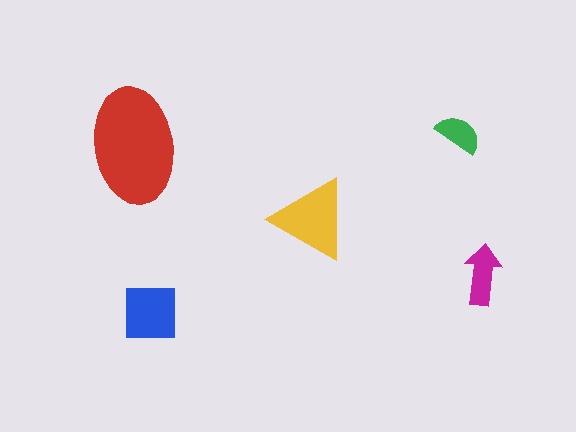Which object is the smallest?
The green semicircle.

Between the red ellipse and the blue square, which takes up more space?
The red ellipse.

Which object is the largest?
The red ellipse.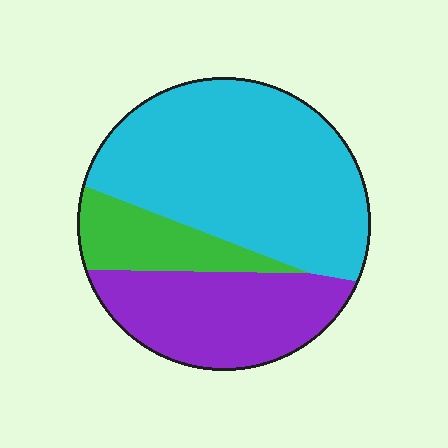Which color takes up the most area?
Cyan, at roughly 55%.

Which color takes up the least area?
Green, at roughly 15%.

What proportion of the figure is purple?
Purple covers about 30% of the figure.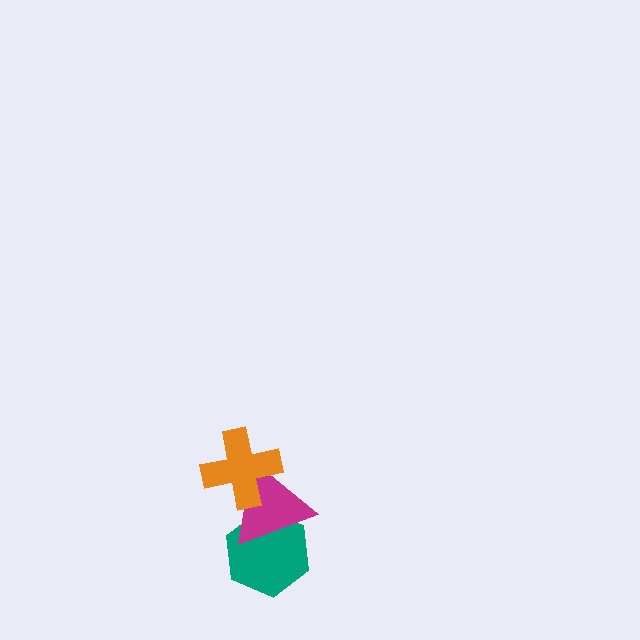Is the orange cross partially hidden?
No, no other shape covers it.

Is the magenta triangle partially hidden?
Yes, it is partially covered by another shape.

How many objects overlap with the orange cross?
1 object overlaps with the orange cross.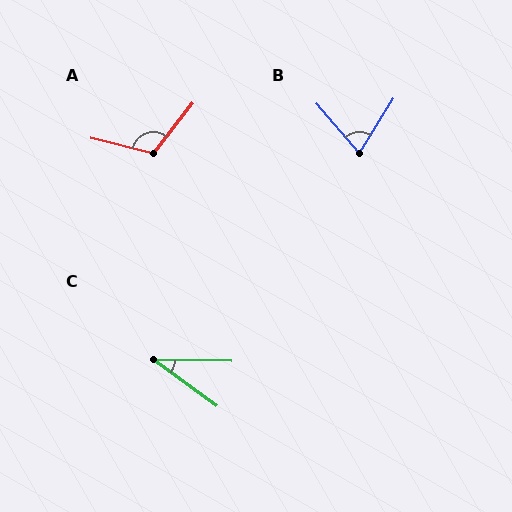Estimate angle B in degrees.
Approximately 72 degrees.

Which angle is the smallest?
C, at approximately 35 degrees.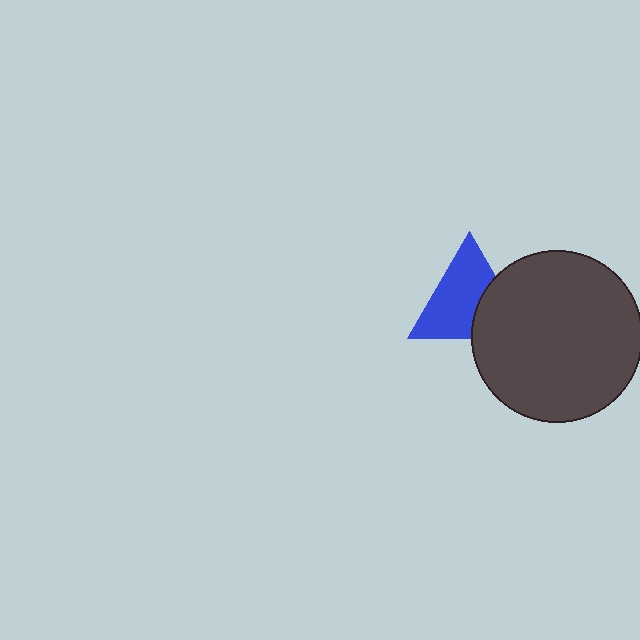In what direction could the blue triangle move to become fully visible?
The blue triangle could move left. That would shift it out from behind the dark gray circle entirely.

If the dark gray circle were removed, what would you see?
You would see the complete blue triangle.